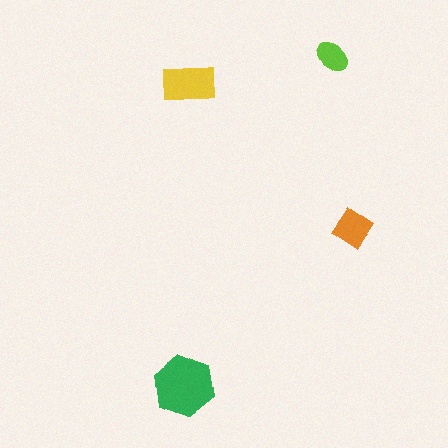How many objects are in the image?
There are 4 objects in the image.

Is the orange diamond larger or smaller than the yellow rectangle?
Smaller.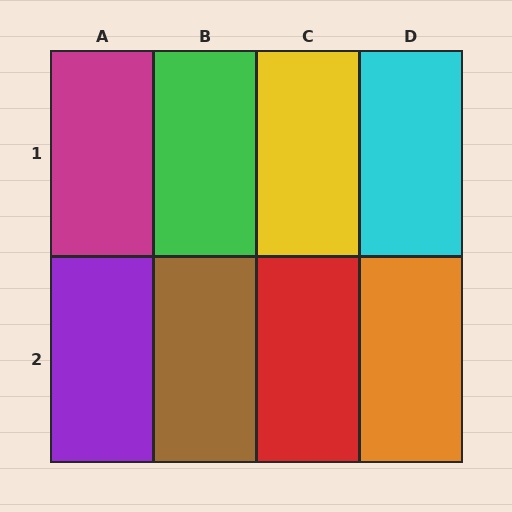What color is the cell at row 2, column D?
Orange.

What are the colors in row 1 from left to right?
Magenta, green, yellow, cyan.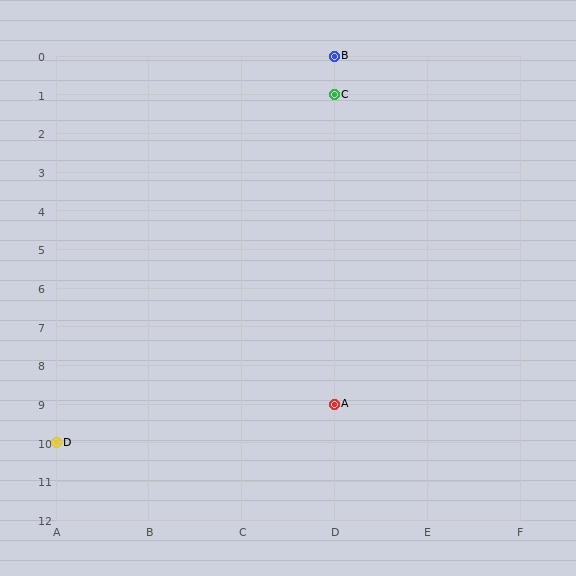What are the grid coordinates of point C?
Point C is at grid coordinates (D, 1).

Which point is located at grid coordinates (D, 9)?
Point A is at (D, 9).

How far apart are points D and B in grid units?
Points D and B are 3 columns and 10 rows apart (about 10.4 grid units diagonally).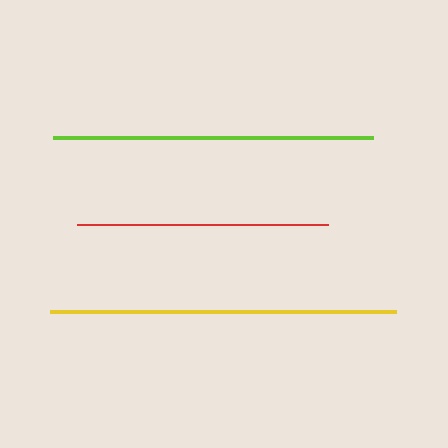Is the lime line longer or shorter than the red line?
The lime line is longer than the red line.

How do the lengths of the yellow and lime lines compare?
The yellow and lime lines are approximately the same length.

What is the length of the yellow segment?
The yellow segment is approximately 346 pixels long.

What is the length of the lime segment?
The lime segment is approximately 320 pixels long.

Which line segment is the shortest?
The red line is the shortest at approximately 250 pixels.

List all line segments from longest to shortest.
From longest to shortest: yellow, lime, red.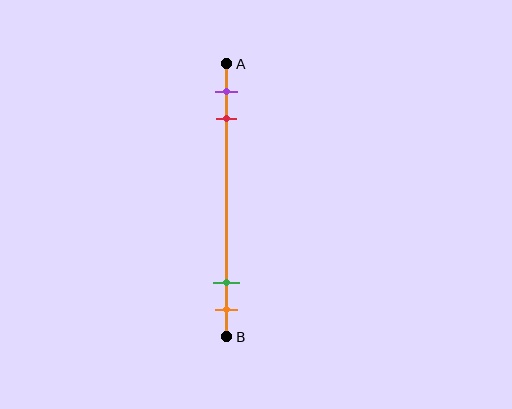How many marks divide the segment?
There are 4 marks dividing the segment.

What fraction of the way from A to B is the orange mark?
The orange mark is approximately 90% (0.9) of the way from A to B.